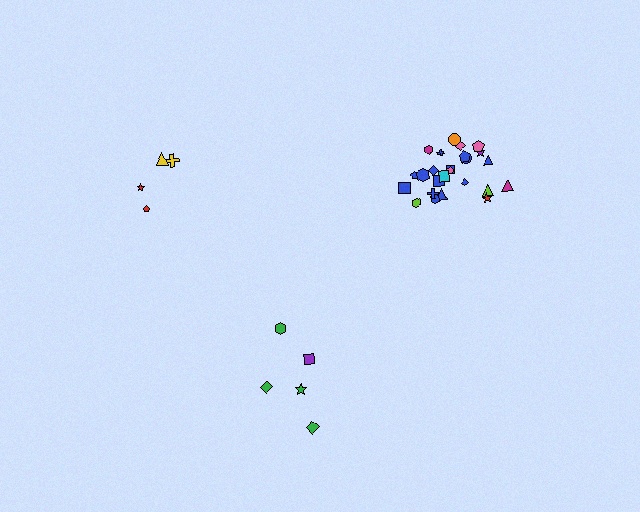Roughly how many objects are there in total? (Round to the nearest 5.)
Roughly 35 objects in total.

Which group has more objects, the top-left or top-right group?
The top-right group.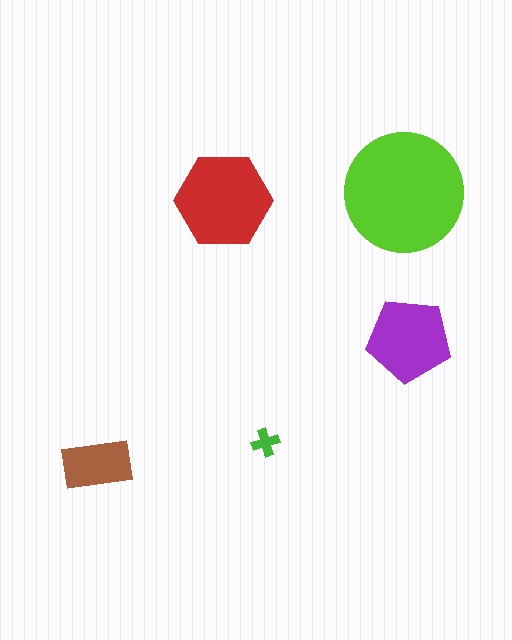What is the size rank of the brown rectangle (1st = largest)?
4th.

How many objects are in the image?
There are 5 objects in the image.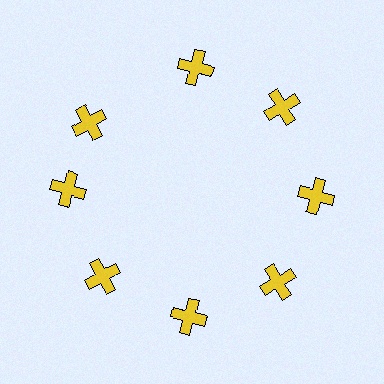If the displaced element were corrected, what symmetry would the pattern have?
It would have 8-fold rotational symmetry — the pattern would map onto itself every 45 degrees.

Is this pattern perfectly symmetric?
No. The 8 yellow crosses are arranged in a ring, but one element near the 10 o'clock position is rotated out of alignment along the ring, breaking the 8-fold rotational symmetry.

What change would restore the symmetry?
The symmetry would be restored by rotating it back into even spacing with its neighbors so that all 8 crosses sit at equal angles and equal distance from the center.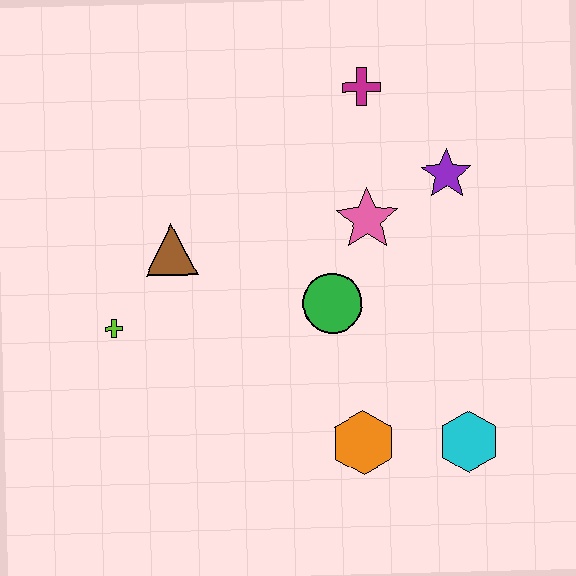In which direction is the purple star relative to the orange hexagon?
The purple star is above the orange hexagon.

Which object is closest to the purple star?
The pink star is closest to the purple star.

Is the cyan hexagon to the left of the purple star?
No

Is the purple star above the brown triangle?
Yes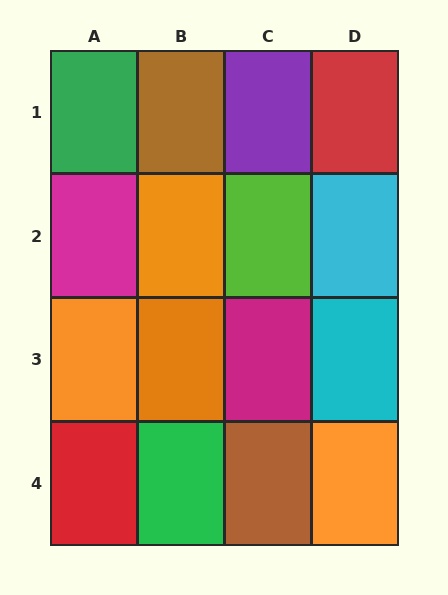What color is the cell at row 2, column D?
Cyan.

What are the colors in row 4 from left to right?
Red, green, brown, orange.